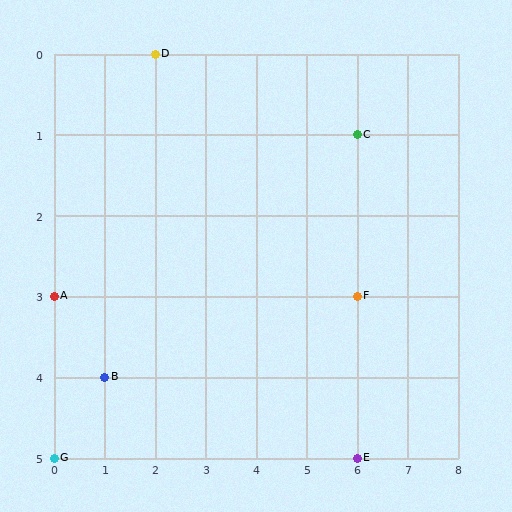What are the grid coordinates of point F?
Point F is at grid coordinates (6, 3).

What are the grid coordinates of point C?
Point C is at grid coordinates (6, 1).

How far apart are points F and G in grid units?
Points F and G are 6 columns and 2 rows apart (about 6.3 grid units diagonally).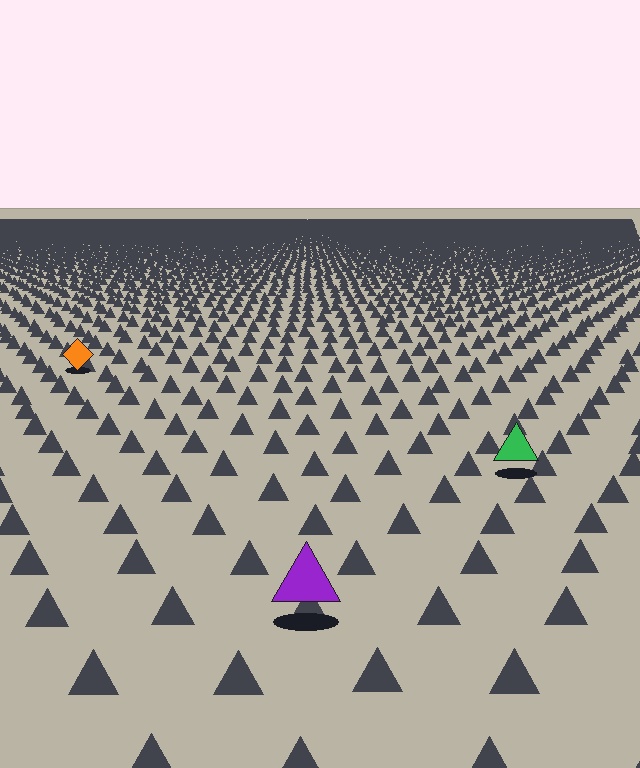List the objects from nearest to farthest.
From nearest to farthest: the purple triangle, the green triangle, the orange diamond.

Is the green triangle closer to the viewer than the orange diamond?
Yes. The green triangle is closer — you can tell from the texture gradient: the ground texture is coarser near it.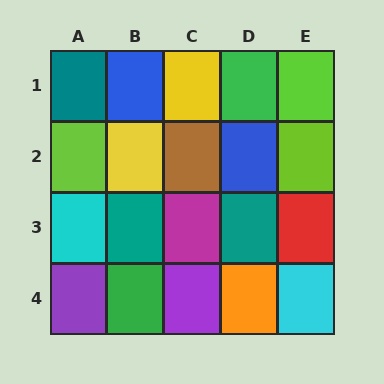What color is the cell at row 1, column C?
Yellow.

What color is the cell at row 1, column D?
Green.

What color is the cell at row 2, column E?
Lime.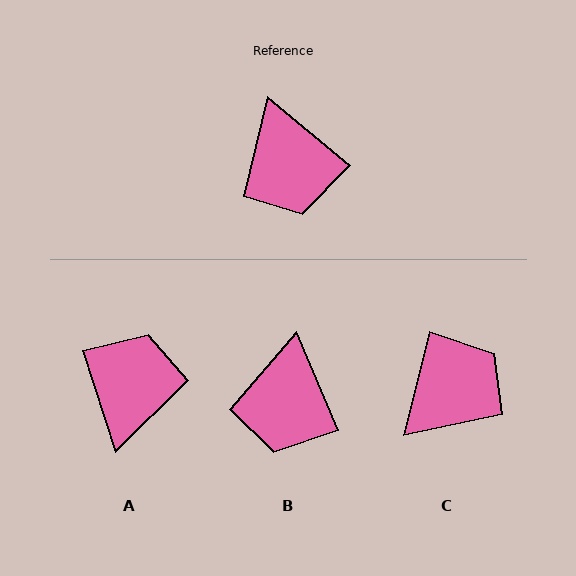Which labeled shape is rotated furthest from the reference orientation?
A, about 148 degrees away.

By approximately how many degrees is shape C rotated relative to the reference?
Approximately 116 degrees counter-clockwise.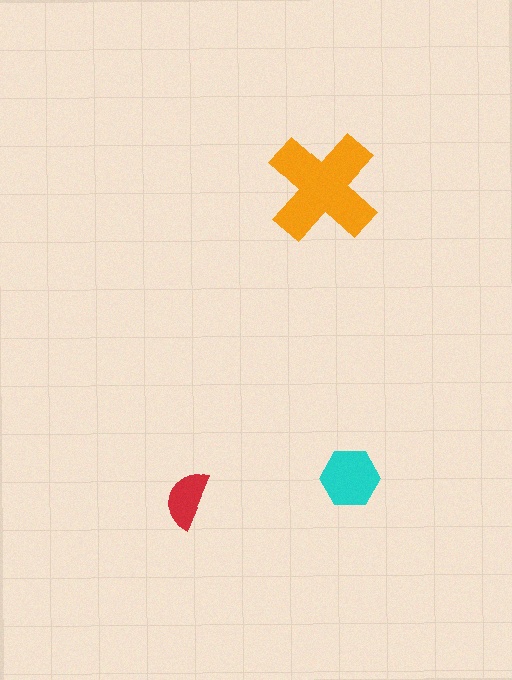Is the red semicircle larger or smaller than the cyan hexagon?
Smaller.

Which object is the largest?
The orange cross.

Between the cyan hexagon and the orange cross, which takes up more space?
The orange cross.